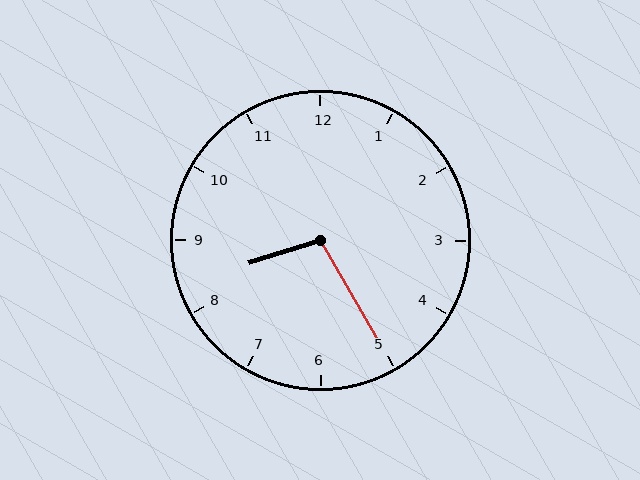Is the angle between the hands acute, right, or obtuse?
It is obtuse.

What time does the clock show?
8:25.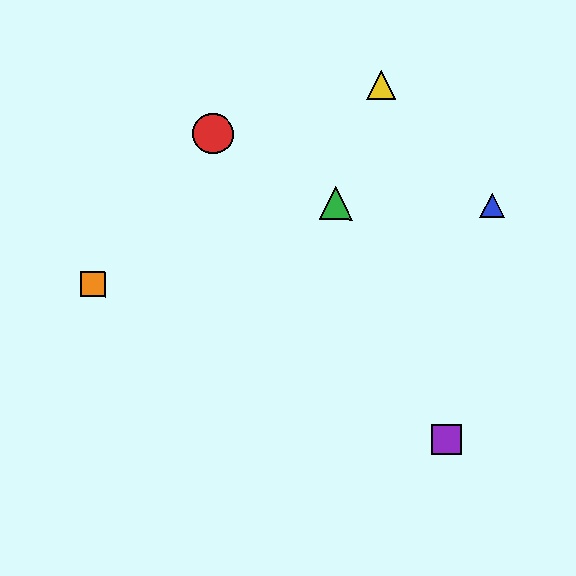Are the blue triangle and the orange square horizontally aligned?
No, the blue triangle is at y≈205 and the orange square is at y≈285.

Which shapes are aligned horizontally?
The blue triangle, the green triangle are aligned horizontally.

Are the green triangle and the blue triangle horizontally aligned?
Yes, both are at y≈204.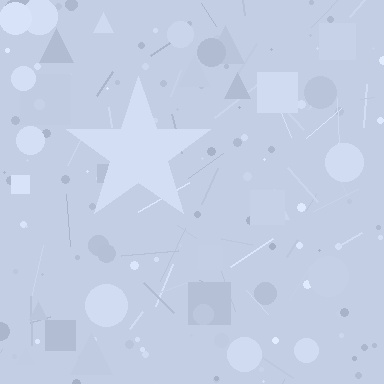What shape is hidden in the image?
A star is hidden in the image.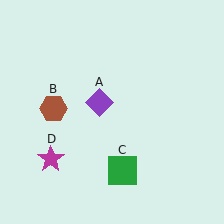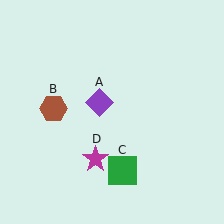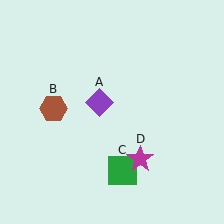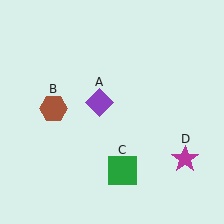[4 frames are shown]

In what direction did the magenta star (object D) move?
The magenta star (object D) moved right.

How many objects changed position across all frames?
1 object changed position: magenta star (object D).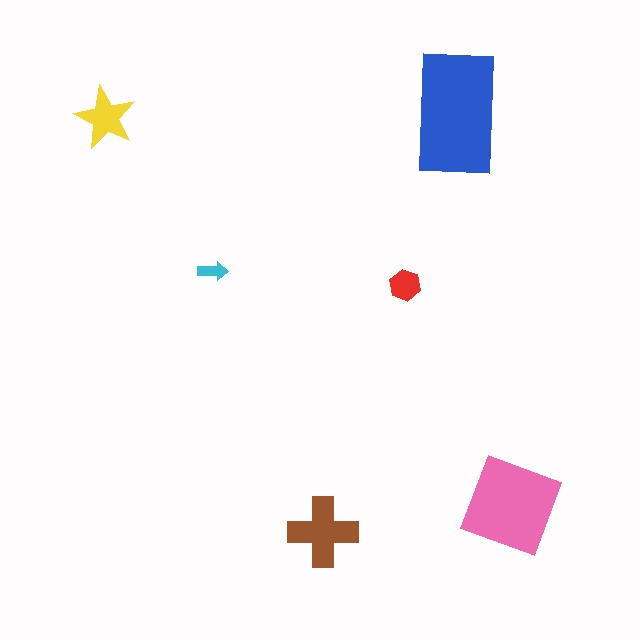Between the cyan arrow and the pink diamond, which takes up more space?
The pink diamond.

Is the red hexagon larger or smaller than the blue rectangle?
Smaller.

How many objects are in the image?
There are 6 objects in the image.